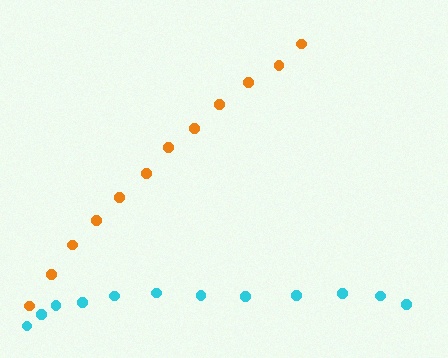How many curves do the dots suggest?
There are 2 distinct paths.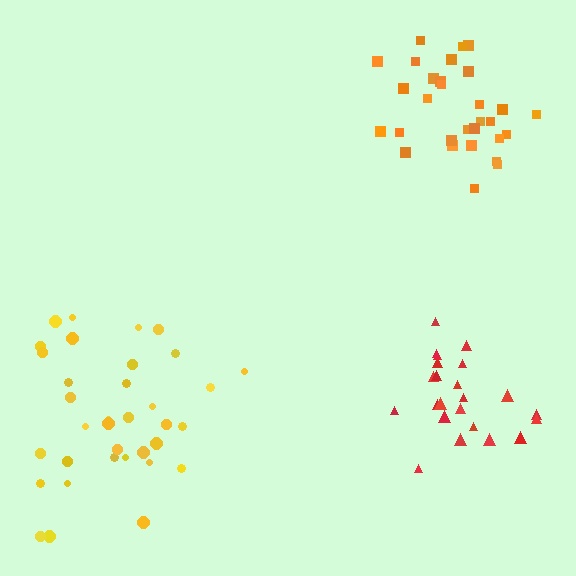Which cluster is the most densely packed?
Orange.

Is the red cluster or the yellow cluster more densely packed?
Red.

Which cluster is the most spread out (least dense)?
Yellow.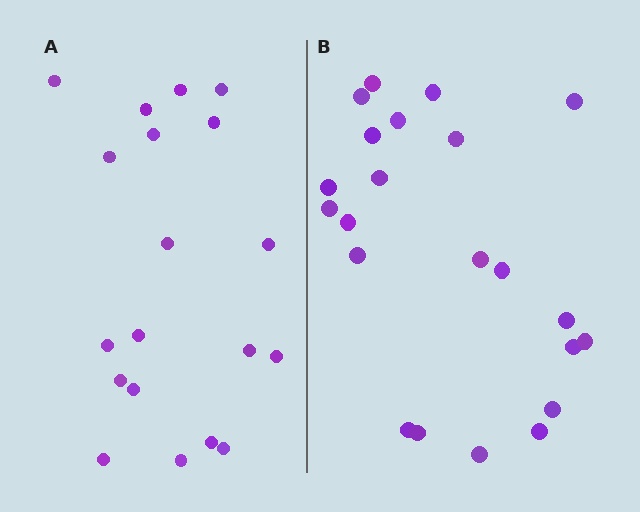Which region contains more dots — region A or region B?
Region B (the right region) has more dots.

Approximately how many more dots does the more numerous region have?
Region B has just a few more — roughly 2 or 3 more dots than region A.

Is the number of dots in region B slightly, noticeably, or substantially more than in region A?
Region B has only slightly more — the two regions are fairly close. The ratio is roughly 1.2 to 1.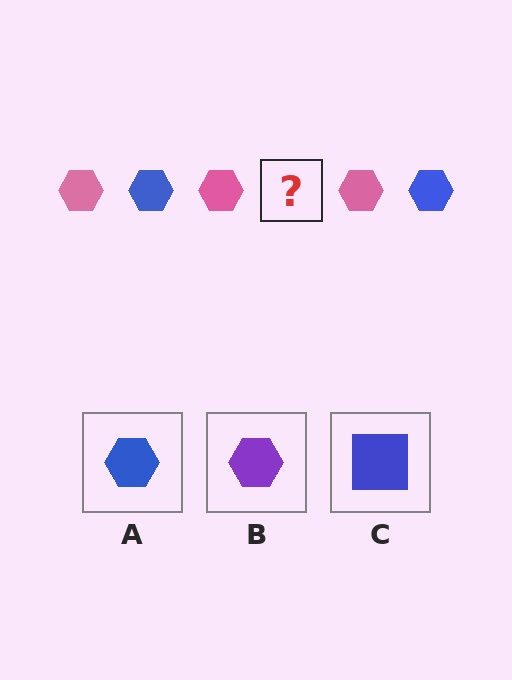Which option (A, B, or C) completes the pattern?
A.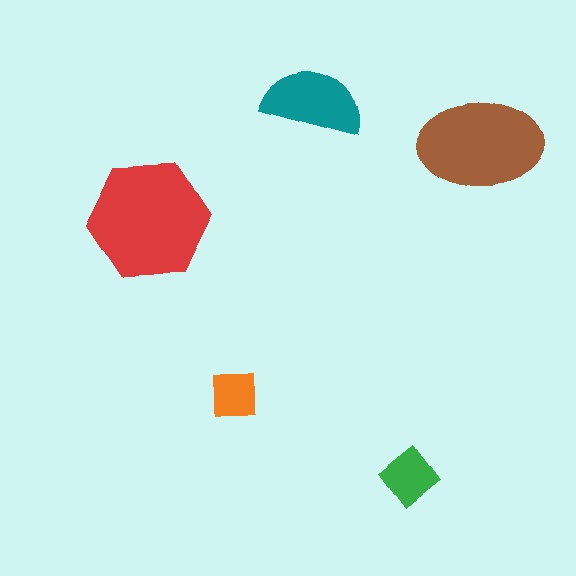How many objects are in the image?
There are 5 objects in the image.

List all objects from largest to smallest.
The red hexagon, the brown ellipse, the teal semicircle, the green diamond, the orange square.